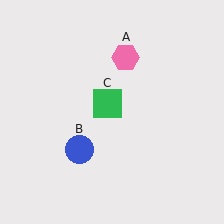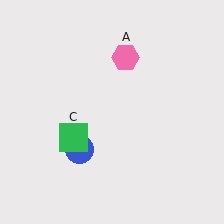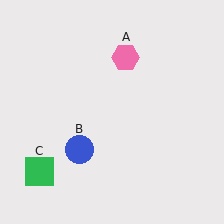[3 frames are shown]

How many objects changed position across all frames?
1 object changed position: green square (object C).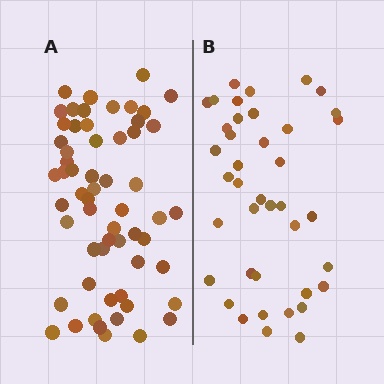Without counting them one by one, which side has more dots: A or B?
Region A (the left region) has more dots.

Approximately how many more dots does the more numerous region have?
Region A has approximately 20 more dots than region B.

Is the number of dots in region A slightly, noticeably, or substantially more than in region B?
Region A has substantially more. The ratio is roughly 1.5 to 1.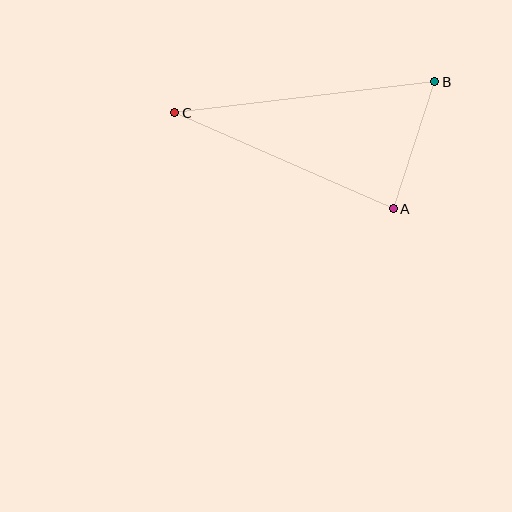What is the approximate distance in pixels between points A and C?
The distance between A and C is approximately 239 pixels.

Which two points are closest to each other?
Points A and B are closest to each other.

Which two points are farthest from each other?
Points B and C are farthest from each other.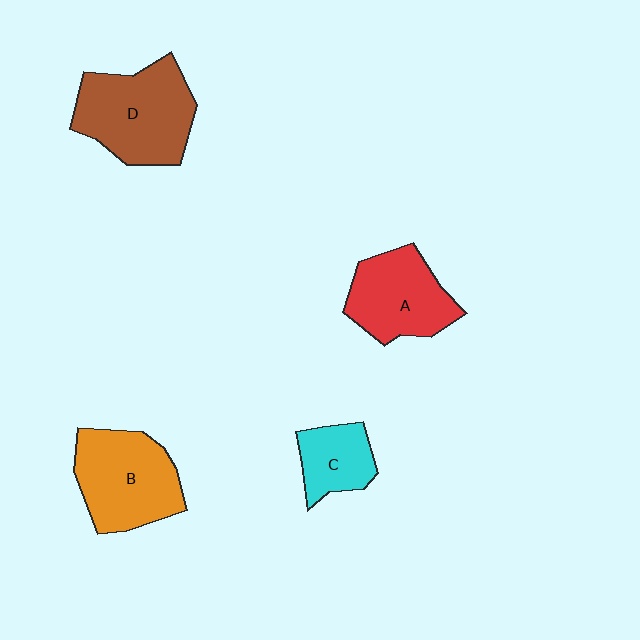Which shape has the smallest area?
Shape C (cyan).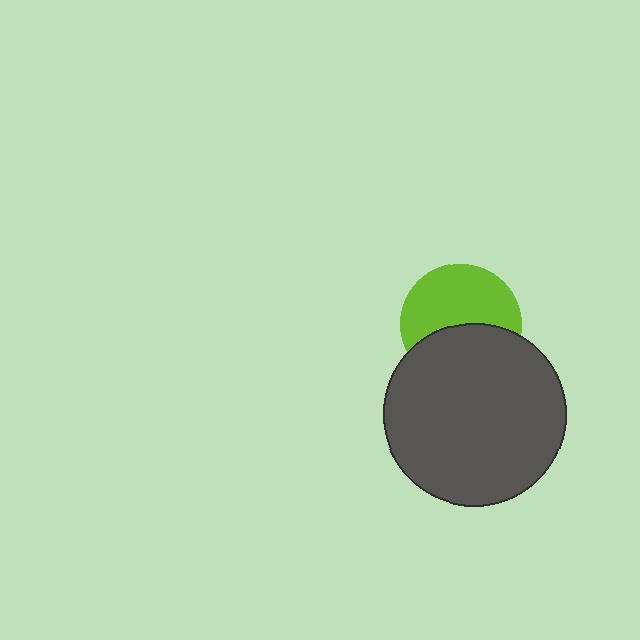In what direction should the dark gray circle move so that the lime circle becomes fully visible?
The dark gray circle should move down. That is the shortest direction to clear the overlap and leave the lime circle fully visible.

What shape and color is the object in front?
The object in front is a dark gray circle.